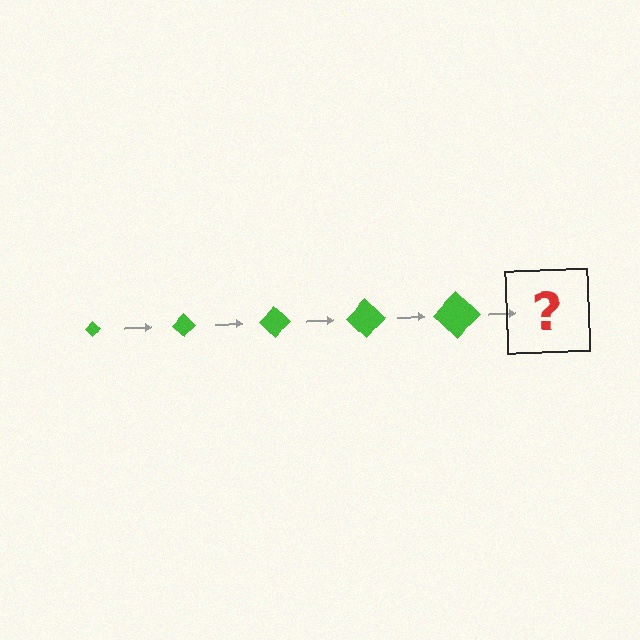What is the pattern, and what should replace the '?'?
The pattern is that the diamond gets progressively larger each step. The '?' should be a green diamond, larger than the previous one.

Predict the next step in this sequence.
The next step is a green diamond, larger than the previous one.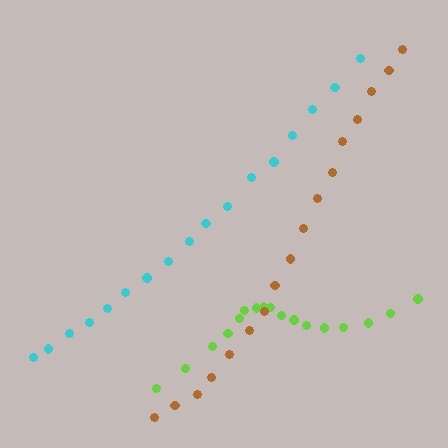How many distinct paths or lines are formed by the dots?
There are 3 distinct paths.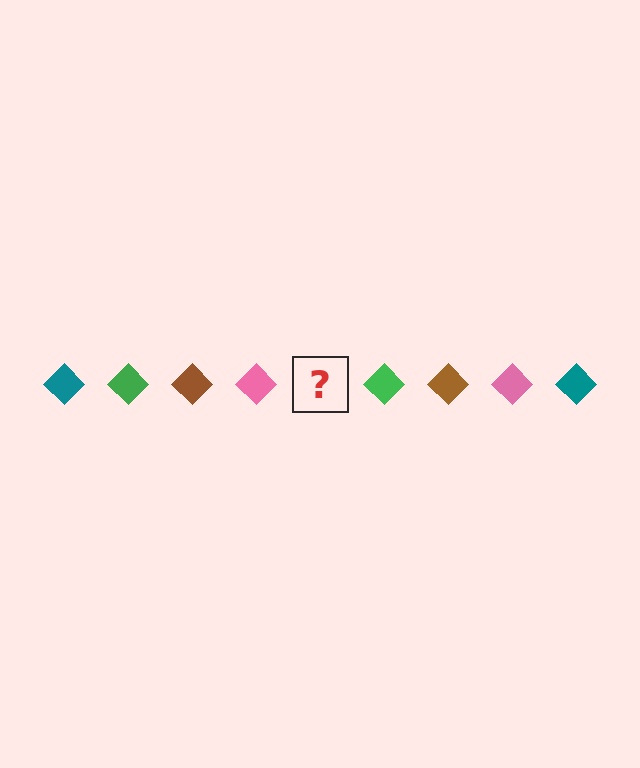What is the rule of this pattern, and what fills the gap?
The rule is that the pattern cycles through teal, green, brown, pink diamonds. The gap should be filled with a teal diamond.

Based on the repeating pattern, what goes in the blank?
The blank should be a teal diamond.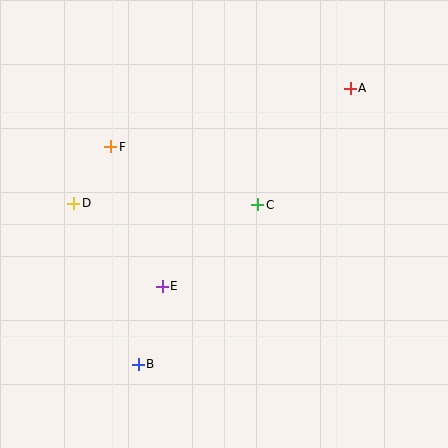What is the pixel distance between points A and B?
The distance between A and B is 348 pixels.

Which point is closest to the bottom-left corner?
Point B is closest to the bottom-left corner.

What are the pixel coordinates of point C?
Point C is at (258, 205).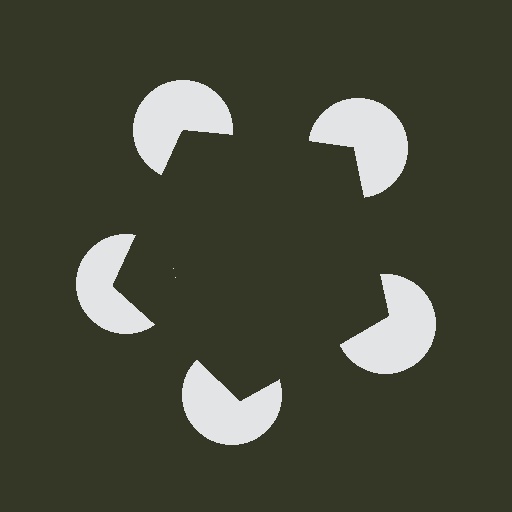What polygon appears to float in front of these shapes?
An illusory pentagon — its edges are inferred from the aligned wedge cuts in the pac-man discs, not physically drawn.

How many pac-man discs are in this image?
There are 5 — one at each vertex of the illusory pentagon.